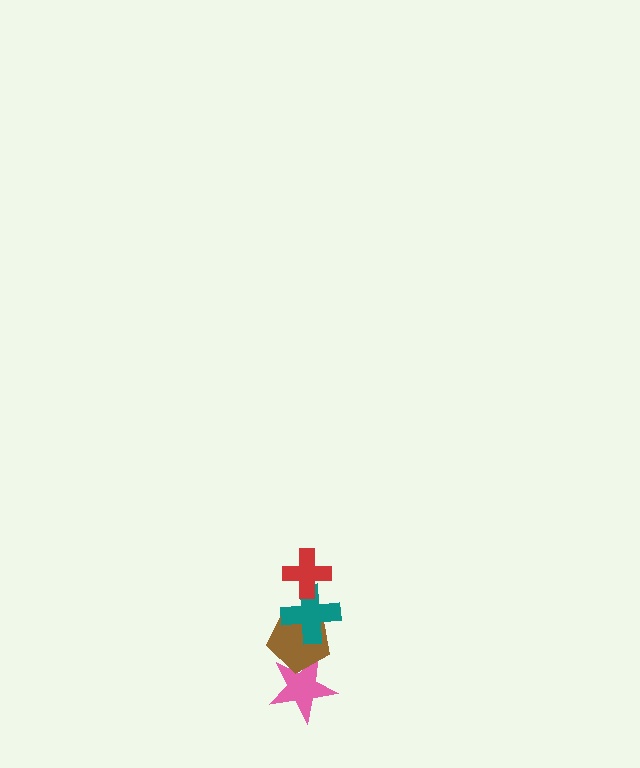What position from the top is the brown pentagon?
The brown pentagon is 3rd from the top.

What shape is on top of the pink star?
The brown pentagon is on top of the pink star.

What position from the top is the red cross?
The red cross is 1st from the top.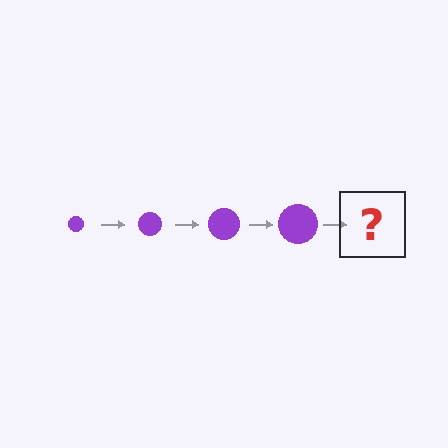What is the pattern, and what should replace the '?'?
The pattern is that the circle gets progressively larger each step. The '?' should be a purple circle, larger than the previous one.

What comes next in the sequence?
The next element should be a purple circle, larger than the previous one.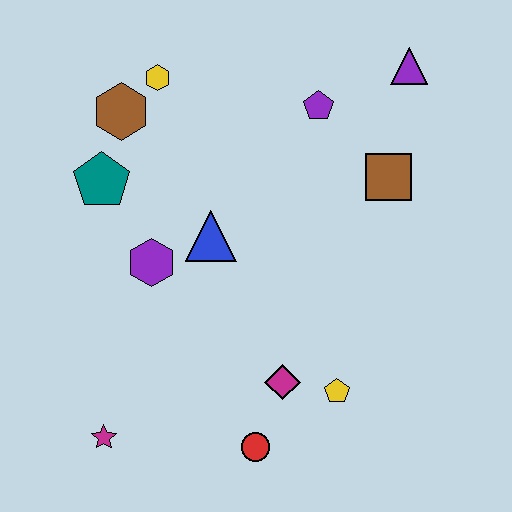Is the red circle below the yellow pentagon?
Yes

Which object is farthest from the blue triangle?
The purple triangle is farthest from the blue triangle.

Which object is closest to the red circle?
The magenta diamond is closest to the red circle.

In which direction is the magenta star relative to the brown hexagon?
The magenta star is below the brown hexagon.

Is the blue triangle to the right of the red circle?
No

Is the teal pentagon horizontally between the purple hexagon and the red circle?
No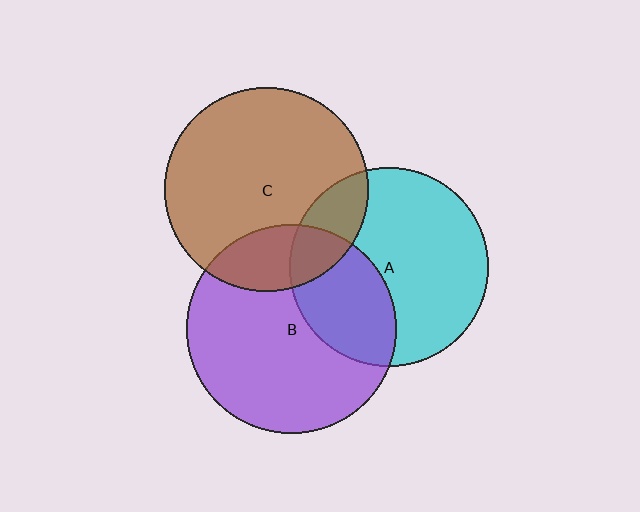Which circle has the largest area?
Circle B (purple).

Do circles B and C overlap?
Yes.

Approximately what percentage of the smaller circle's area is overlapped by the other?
Approximately 20%.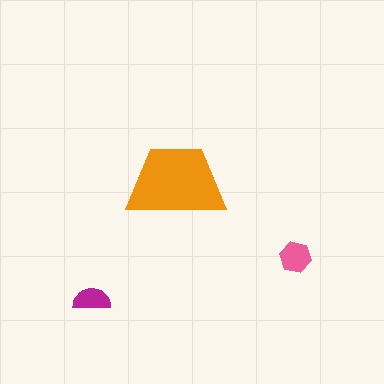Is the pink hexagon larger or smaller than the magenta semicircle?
Larger.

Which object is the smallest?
The magenta semicircle.